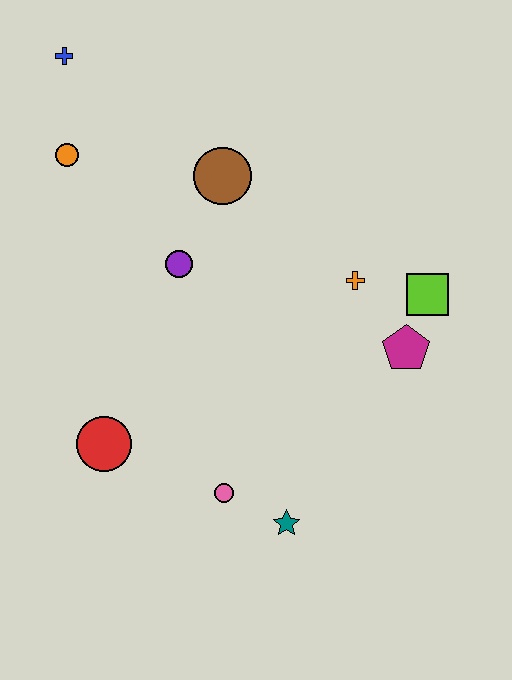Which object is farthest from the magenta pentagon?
The blue cross is farthest from the magenta pentagon.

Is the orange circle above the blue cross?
No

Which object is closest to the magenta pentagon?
The lime square is closest to the magenta pentagon.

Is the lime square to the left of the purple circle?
No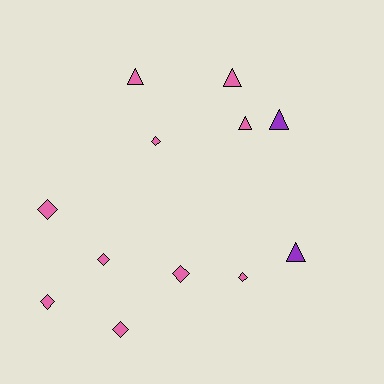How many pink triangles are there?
There are 3 pink triangles.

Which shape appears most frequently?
Diamond, with 7 objects.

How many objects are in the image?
There are 12 objects.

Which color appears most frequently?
Pink, with 10 objects.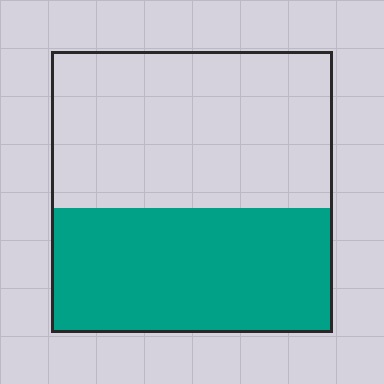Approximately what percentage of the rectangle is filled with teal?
Approximately 45%.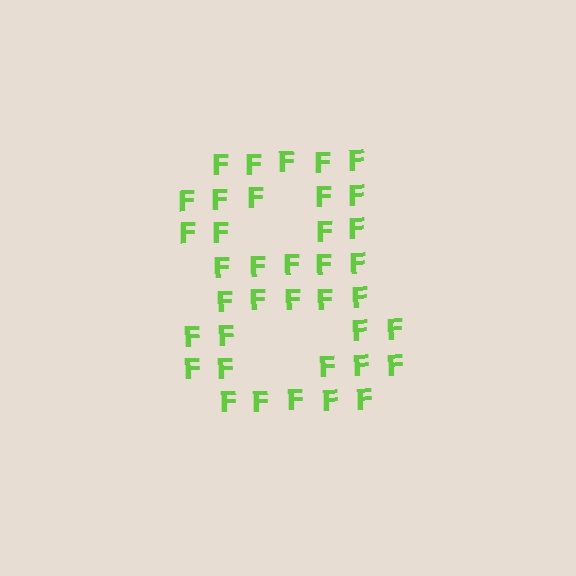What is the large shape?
The large shape is the digit 8.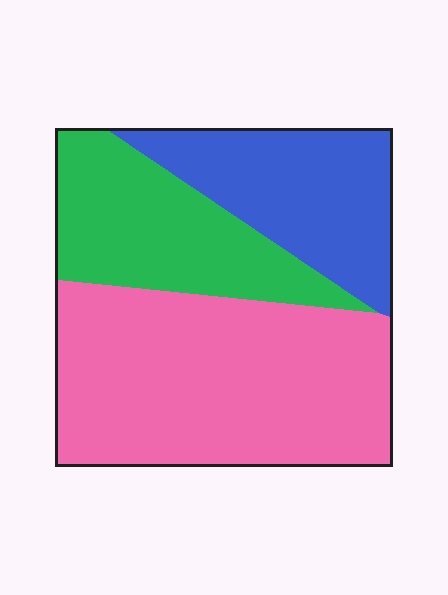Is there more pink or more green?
Pink.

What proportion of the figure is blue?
Blue covers 24% of the figure.